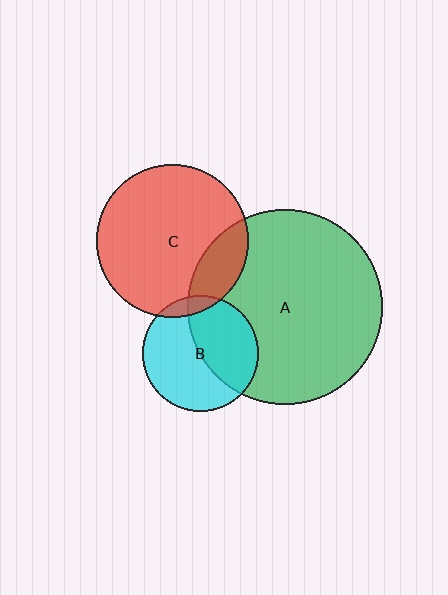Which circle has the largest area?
Circle A (green).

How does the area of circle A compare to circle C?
Approximately 1.6 times.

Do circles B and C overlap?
Yes.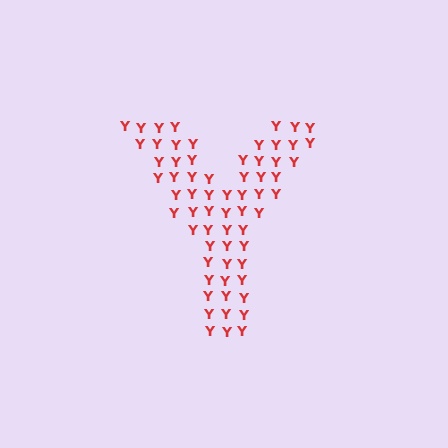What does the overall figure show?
The overall figure shows the letter Y.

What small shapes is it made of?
It is made of small letter Y's.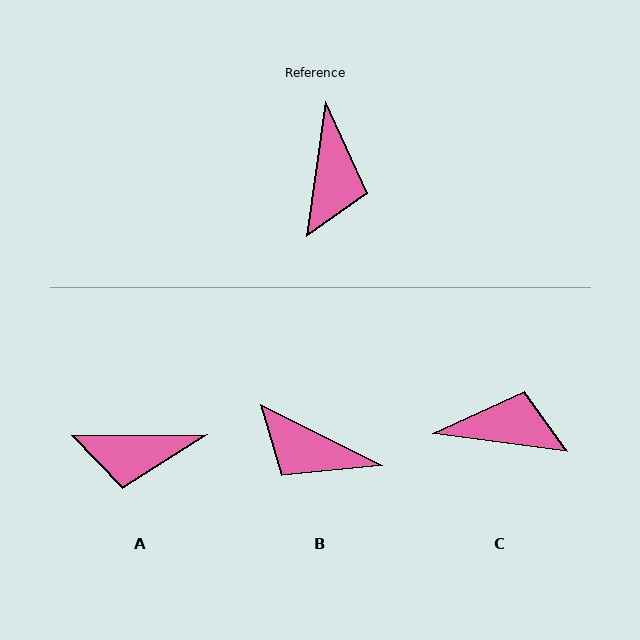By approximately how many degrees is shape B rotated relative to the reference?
Approximately 109 degrees clockwise.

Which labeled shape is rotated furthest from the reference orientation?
B, about 109 degrees away.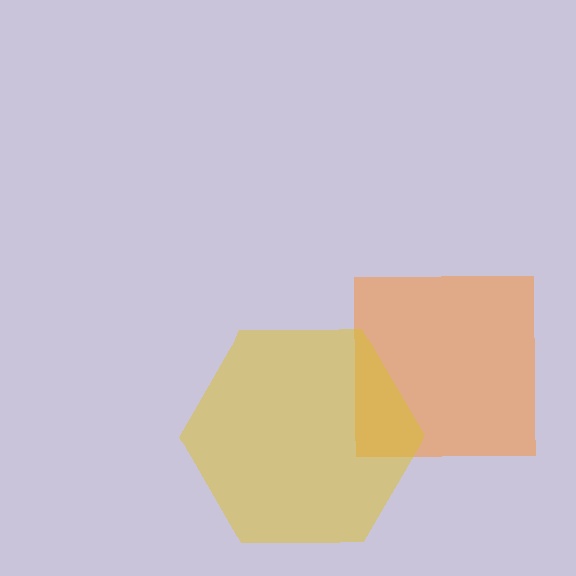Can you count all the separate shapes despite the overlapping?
Yes, there are 2 separate shapes.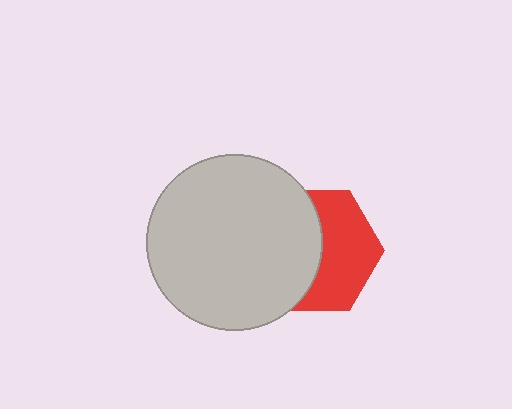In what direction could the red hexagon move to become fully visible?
The red hexagon could move right. That would shift it out from behind the light gray circle entirely.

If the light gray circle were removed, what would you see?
You would see the complete red hexagon.